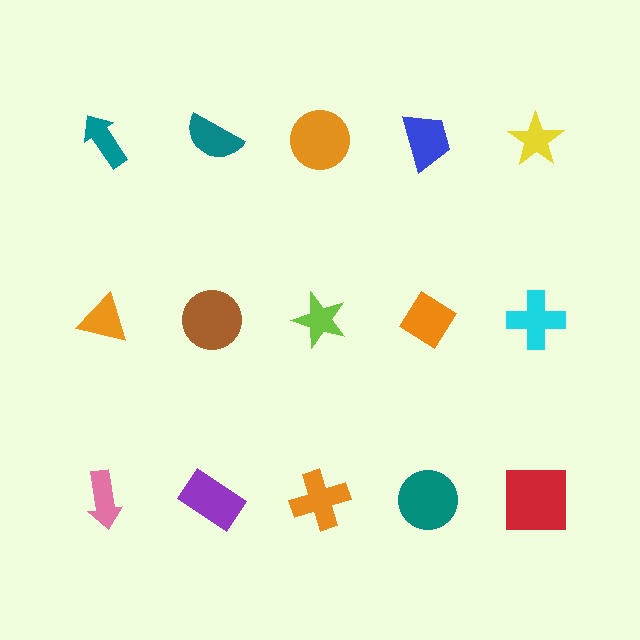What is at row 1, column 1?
A teal arrow.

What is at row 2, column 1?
An orange triangle.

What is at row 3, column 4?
A teal circle.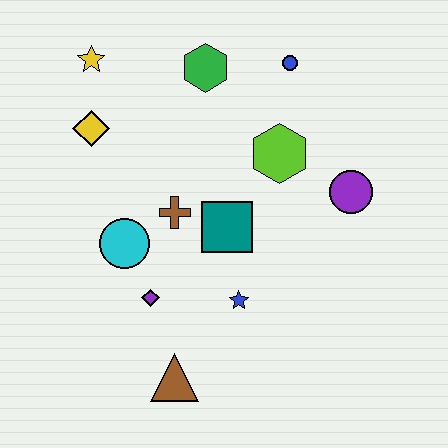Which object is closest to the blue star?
The teal square is closest to the blue star.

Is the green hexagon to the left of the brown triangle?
No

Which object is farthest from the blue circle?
The brown triangle is farthest from the blue circle.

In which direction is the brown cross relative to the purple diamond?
The brown cross is above the purple diamond.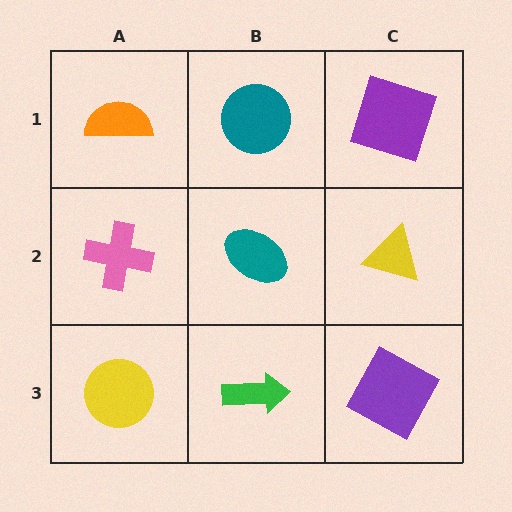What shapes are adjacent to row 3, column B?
A teal ellipse (row 2, column B), a yellow circle (row 3, column A), a purple square (row 3, column C).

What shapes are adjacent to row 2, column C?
A purple square (row 1, column C), a purple square (row 3, column C), a teal ellipse (row 2, column B).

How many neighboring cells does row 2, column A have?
3.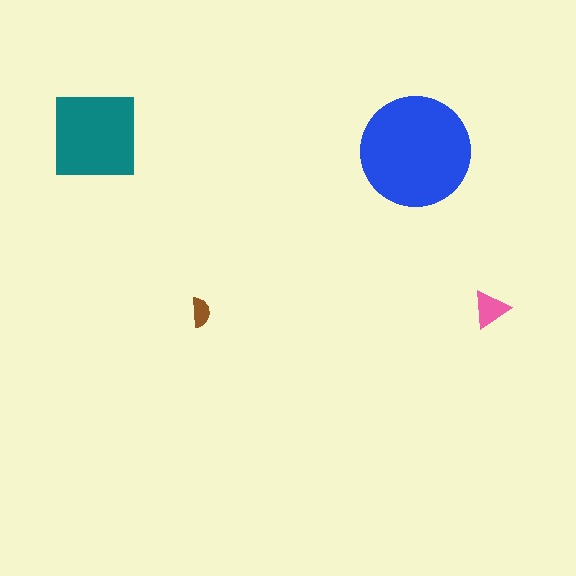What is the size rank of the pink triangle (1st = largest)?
3rd.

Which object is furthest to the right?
The pink triangle is rightmost.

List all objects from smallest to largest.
The brown semicircle, the pink triangle, the teal square, the blue circle.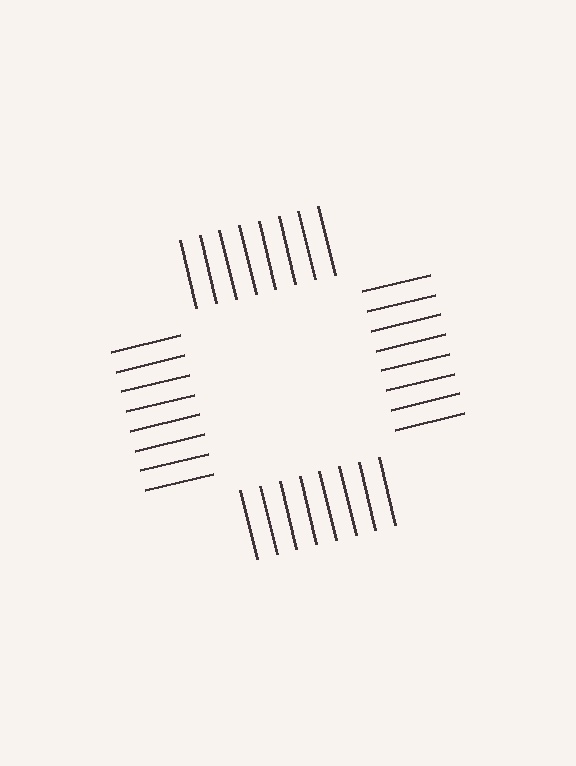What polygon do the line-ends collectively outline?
An illusory square — the line segments terminate on its edges but no continuous stroke is drawn.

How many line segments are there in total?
32 — 8 along each of the 4 edges.